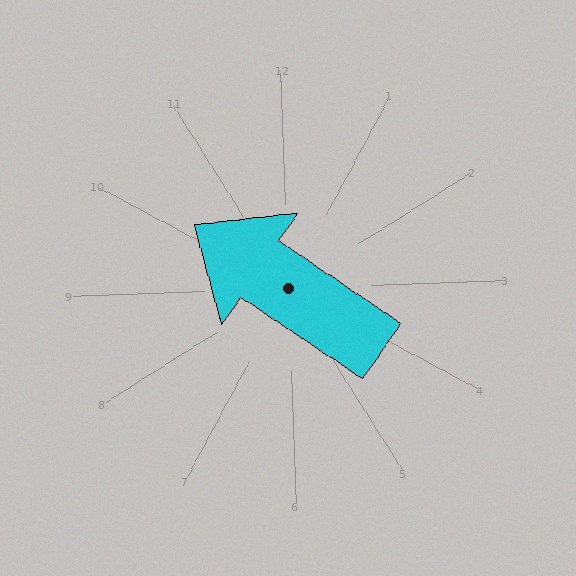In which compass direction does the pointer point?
Northwest.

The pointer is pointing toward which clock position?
Roughly 10 o'clock.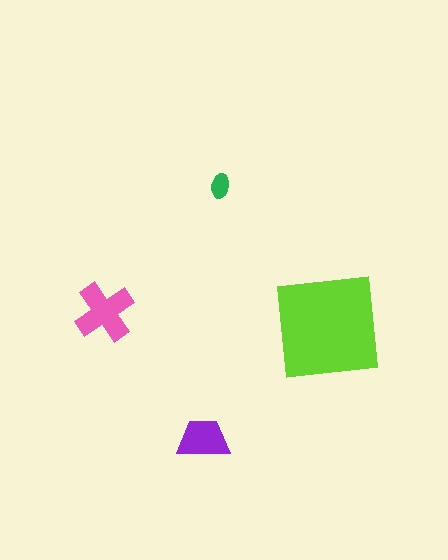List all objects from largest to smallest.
The lime square, the pink cross, the purple trapezoid, the green ellipse.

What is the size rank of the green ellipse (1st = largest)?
4th.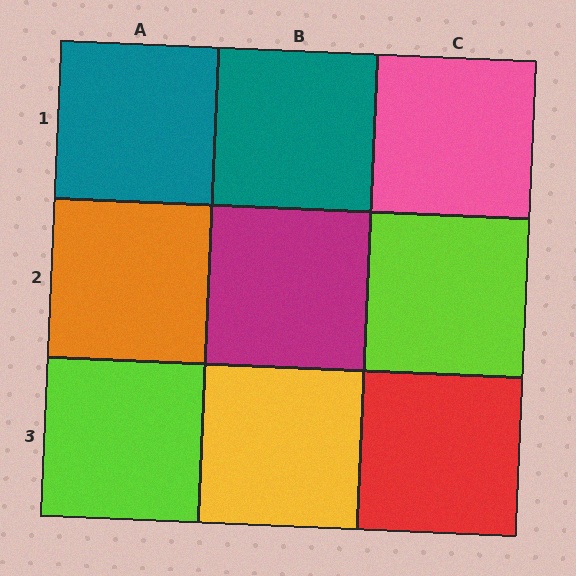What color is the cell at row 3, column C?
Red.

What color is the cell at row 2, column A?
Orange.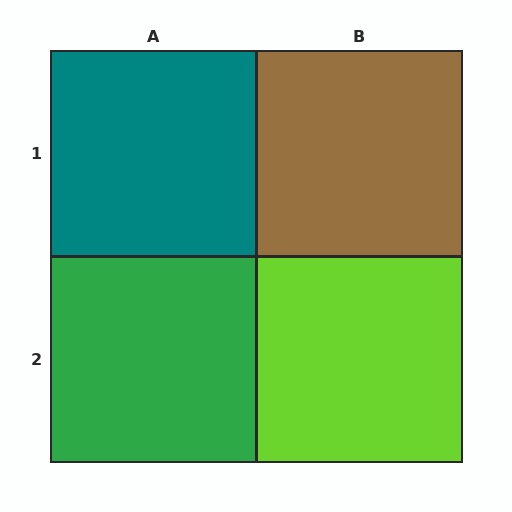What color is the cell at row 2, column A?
Green.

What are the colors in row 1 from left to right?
Teal, brown.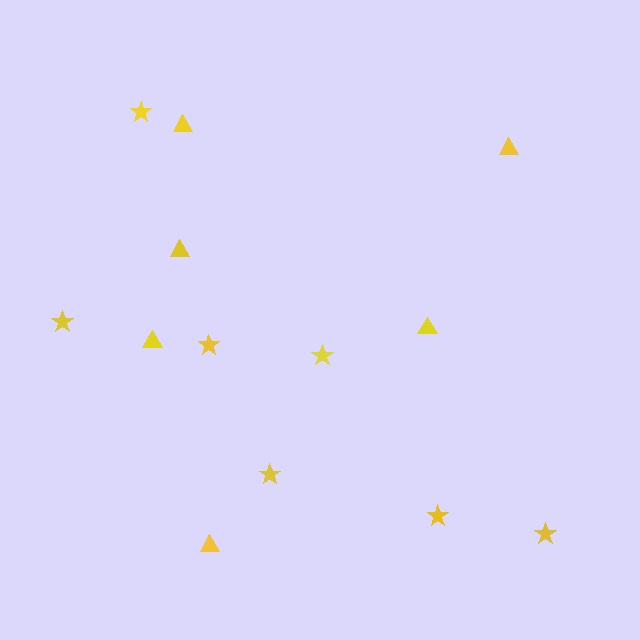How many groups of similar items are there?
There are 2 groups: one group of triangles (6) and one group of stars (7).